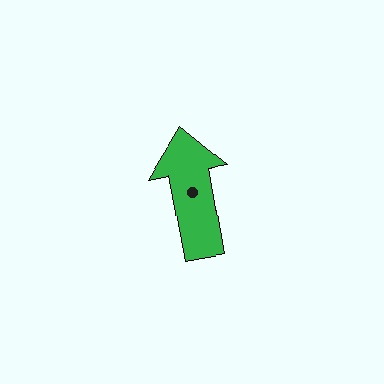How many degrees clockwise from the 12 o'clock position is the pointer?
Approximately 350 degrees.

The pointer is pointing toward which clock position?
Roughly 12 o'clock.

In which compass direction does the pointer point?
North.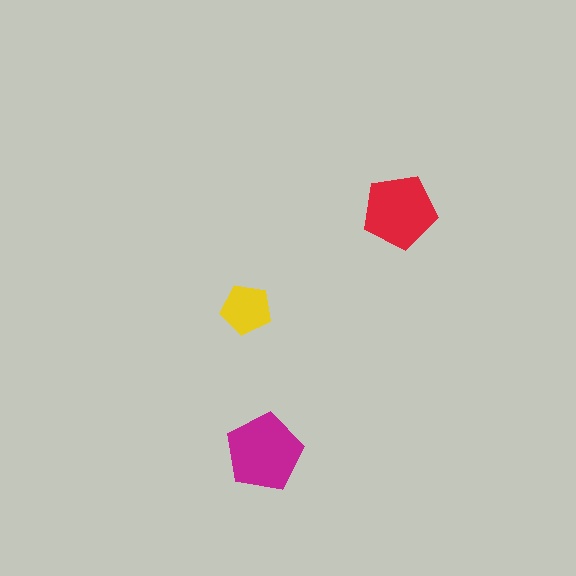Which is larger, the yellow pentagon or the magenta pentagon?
The magenta one.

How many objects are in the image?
There are 3 objects in the image.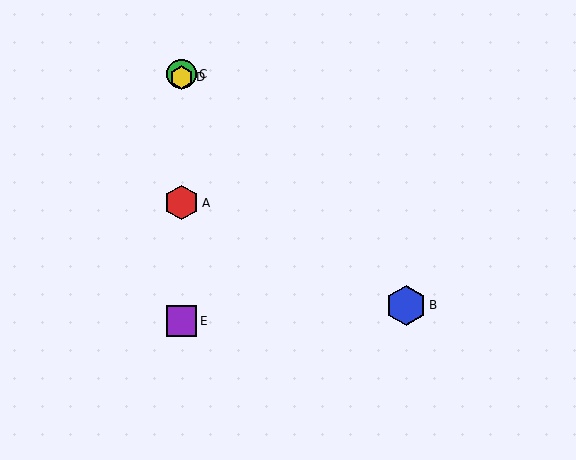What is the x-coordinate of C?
Object C is at x≈182.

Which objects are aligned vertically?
Objects A, C, D, E are aligned vertically.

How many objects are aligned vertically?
4 objects (A, C, D, E) are aligned vertically.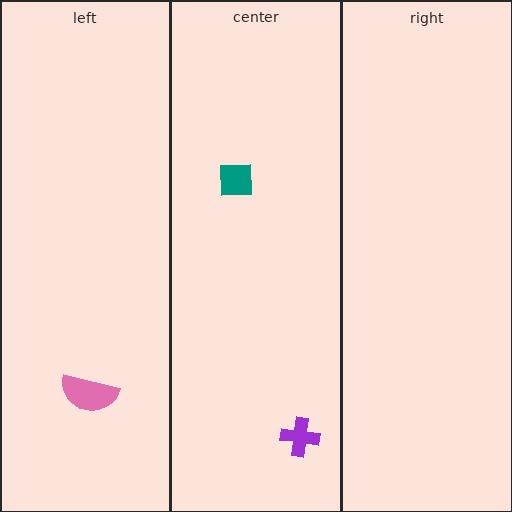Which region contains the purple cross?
The center region.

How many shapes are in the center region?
2.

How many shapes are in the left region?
1.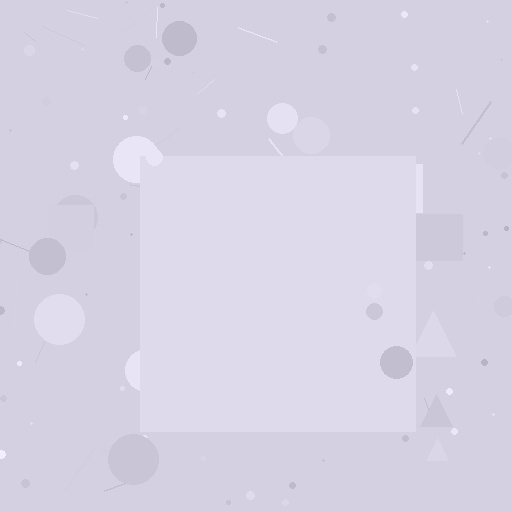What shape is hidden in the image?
A square is hidden in the image.